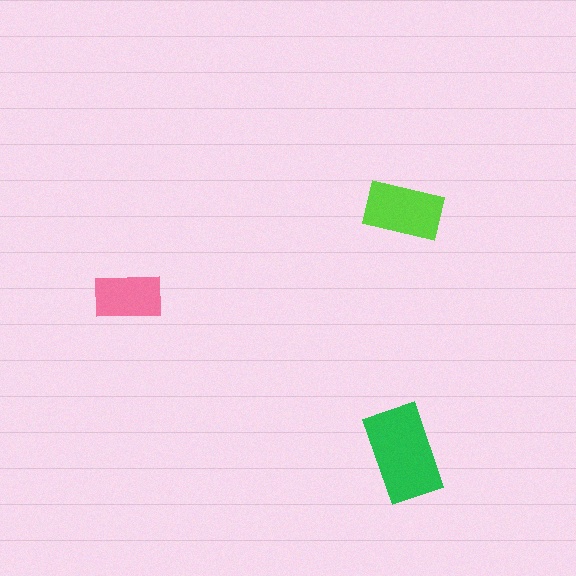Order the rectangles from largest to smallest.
the green one, the lime one, the pink one.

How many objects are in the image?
There are 3 objects in the image.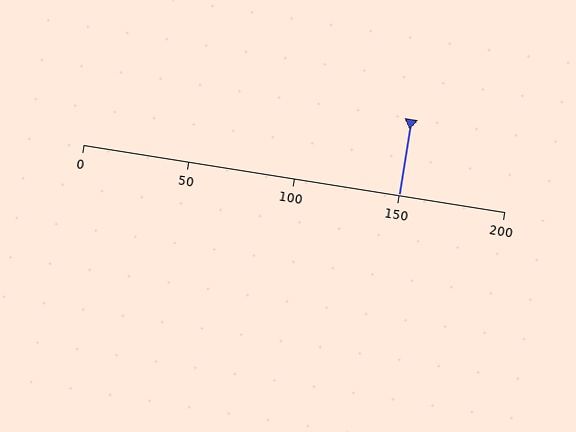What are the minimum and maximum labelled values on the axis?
The axis runs from 0 to 200.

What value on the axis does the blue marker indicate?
The marker indicates approximately 150.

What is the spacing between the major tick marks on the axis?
The major ticks are spaced 50 apart.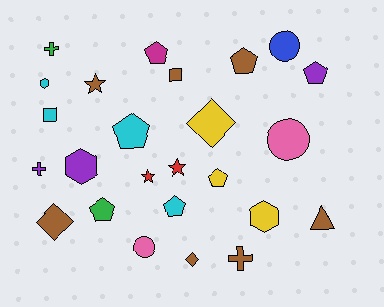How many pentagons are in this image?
There are 7 pentagons.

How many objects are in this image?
There are 25 objects.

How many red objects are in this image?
There are 2 red objects.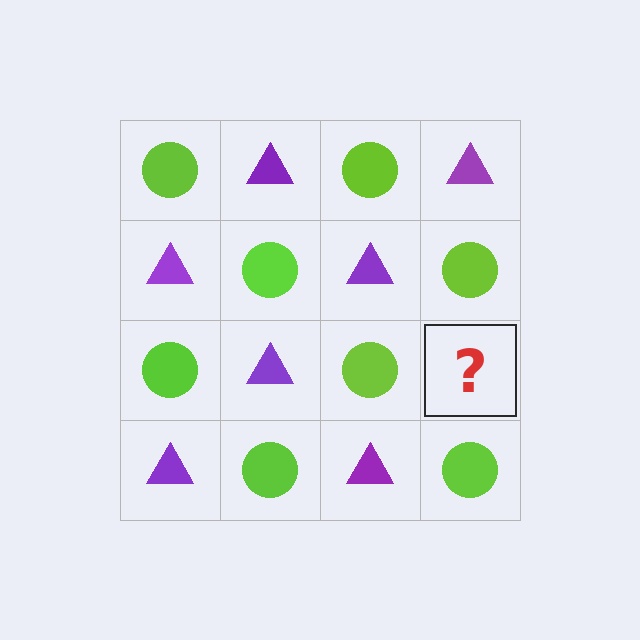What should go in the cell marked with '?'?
The missing cell should contain a purple triangle.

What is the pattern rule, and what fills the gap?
The rule is that it alternates lime circle and purple triangle in a checkerboard pattern. The gap should be filled with a purple triangle.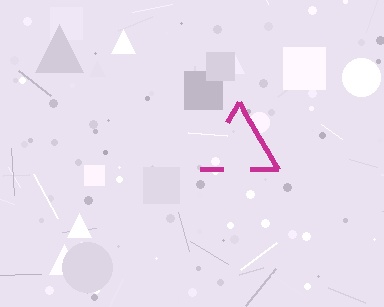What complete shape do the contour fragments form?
The contour fragments form a triangle.